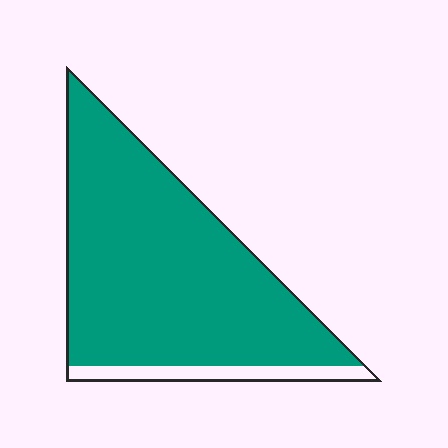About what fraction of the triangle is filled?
About nine tenths (9/10).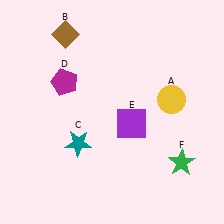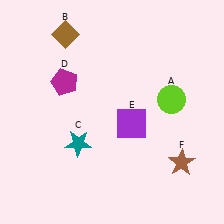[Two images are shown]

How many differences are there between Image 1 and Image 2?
There are 2 differences between the two images.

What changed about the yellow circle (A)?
In Image 1, A is yellow. In Image 2, it changed to lime.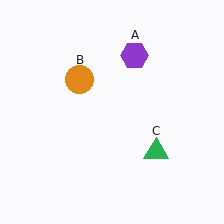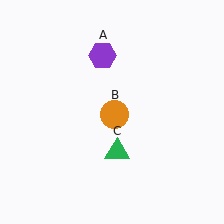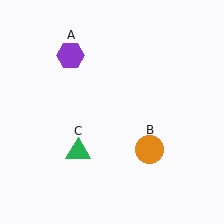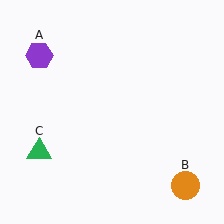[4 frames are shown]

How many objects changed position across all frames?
3 objects changed position: purple hexagon (object A), orange circle (object B), green triangle (object C).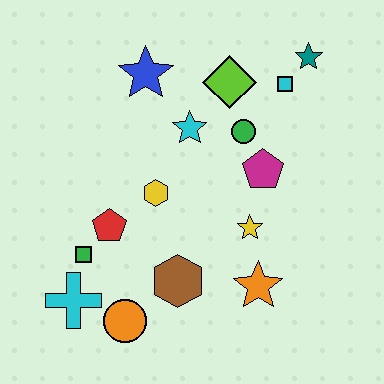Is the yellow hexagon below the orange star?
No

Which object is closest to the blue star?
The cyan star is closest to the blue star.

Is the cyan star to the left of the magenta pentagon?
Yes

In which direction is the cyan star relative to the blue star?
The cyan star is below the blue star.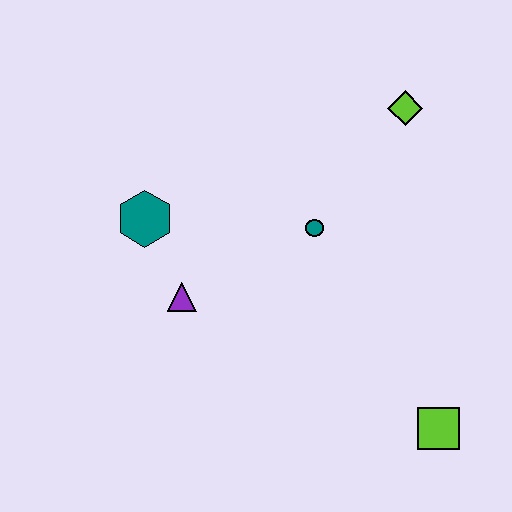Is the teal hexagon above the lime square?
Yes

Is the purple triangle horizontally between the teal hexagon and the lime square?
Yes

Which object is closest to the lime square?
The teal circle is closest to the lime square.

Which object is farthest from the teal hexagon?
The lime square is farthest from the teal hexagon.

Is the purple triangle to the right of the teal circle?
No